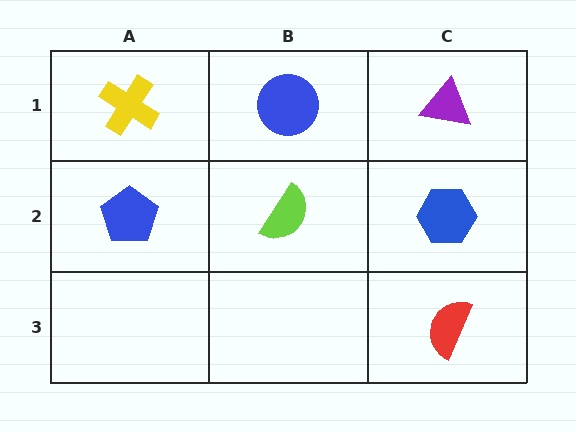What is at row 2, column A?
A blue pentagon.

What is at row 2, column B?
A lime semicircle.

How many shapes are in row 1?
3 shapes.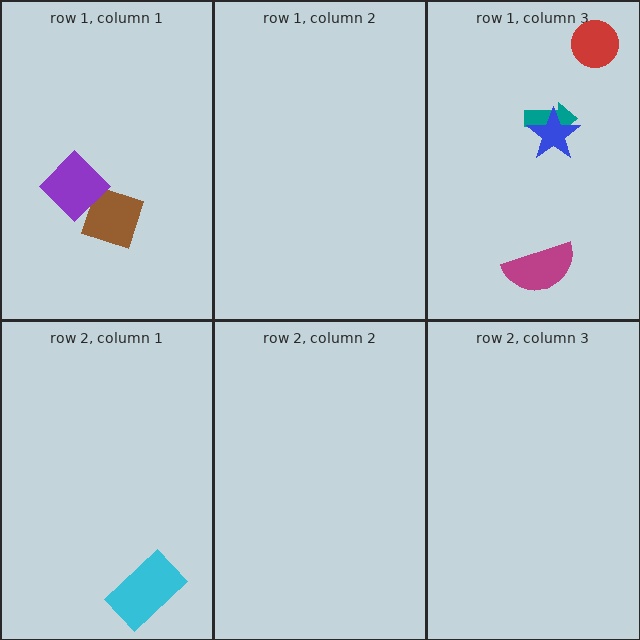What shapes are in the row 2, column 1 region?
The cyan rectangle.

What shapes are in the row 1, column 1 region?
The brown square, the purple diamond.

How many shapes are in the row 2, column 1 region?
1.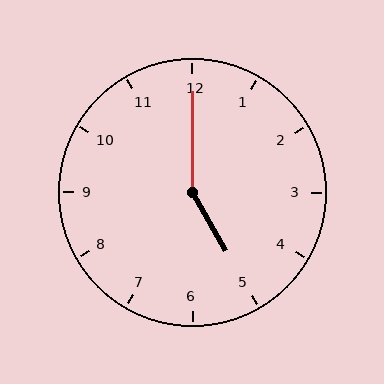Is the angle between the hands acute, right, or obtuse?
It is obtuse.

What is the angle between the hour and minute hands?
Approximately 150 degrees.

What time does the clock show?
5:00.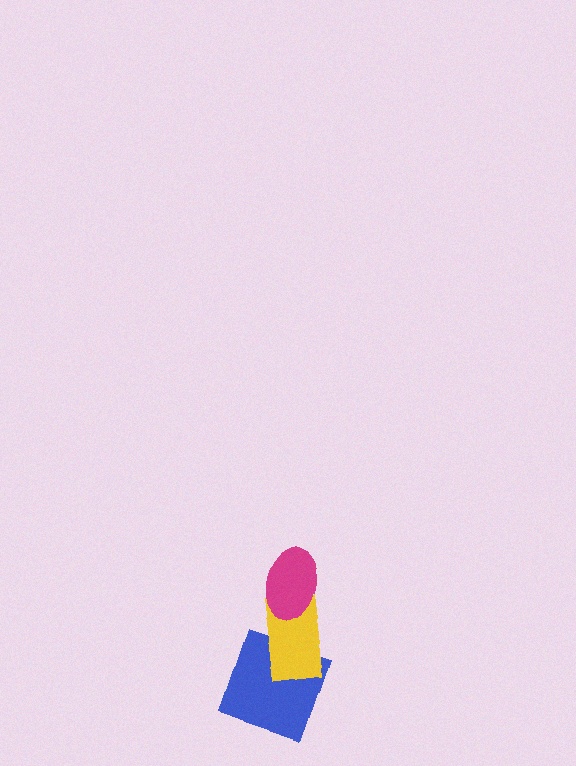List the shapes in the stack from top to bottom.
From top to bottom: the magenta ellipse, the yellow rectangle, the blue square.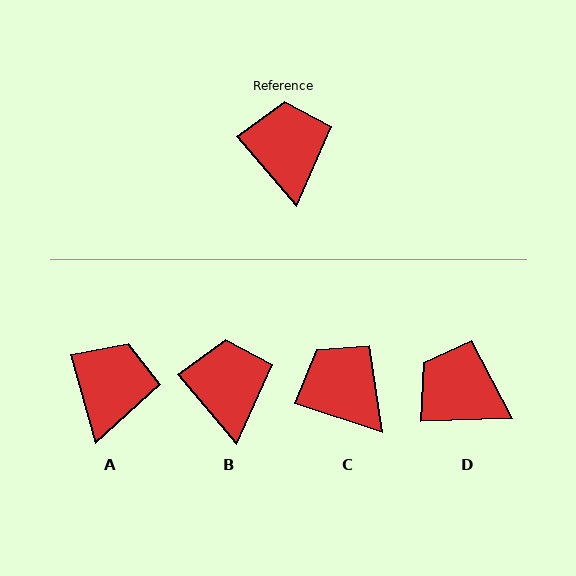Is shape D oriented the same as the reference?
No, it is off by about 51 degrees.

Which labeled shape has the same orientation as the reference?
B.